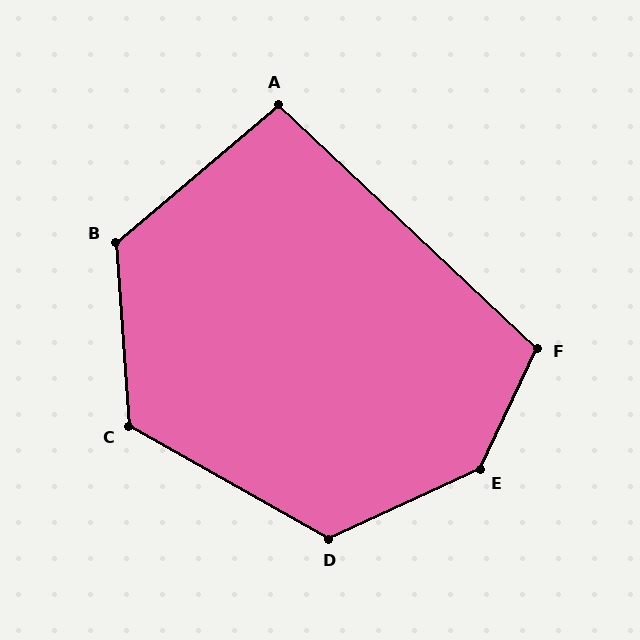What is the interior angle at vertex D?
Approximately 126 degrees (obtuse).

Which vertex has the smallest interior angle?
A, at approximately 97 degrees.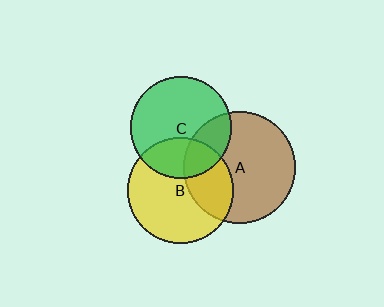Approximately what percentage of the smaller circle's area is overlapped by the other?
Approximately 30%.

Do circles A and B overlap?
Yes.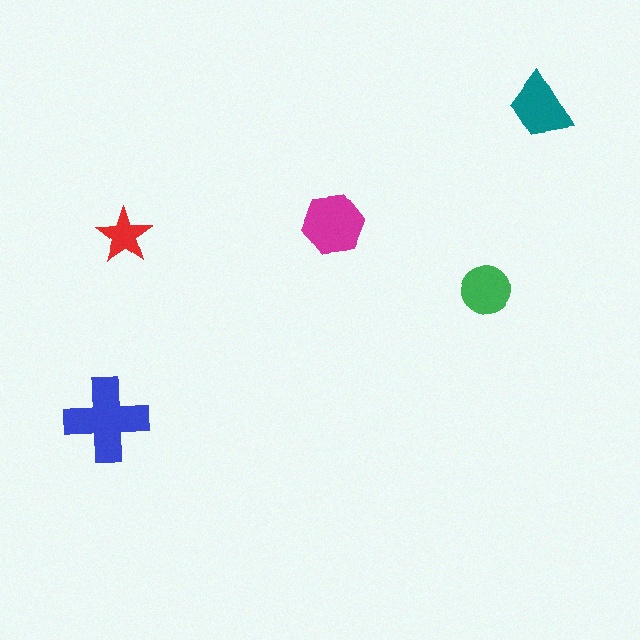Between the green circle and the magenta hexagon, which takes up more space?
The magenta hexagon.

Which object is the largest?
The blue cross.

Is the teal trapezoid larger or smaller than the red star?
Larger.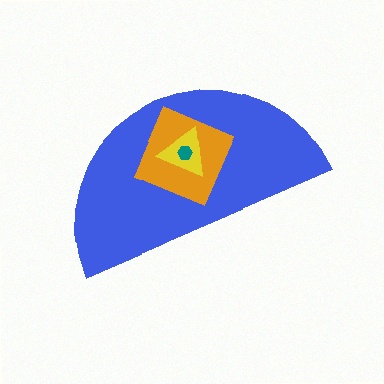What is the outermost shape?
The blue semicircle.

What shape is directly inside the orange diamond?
The yellow triangle.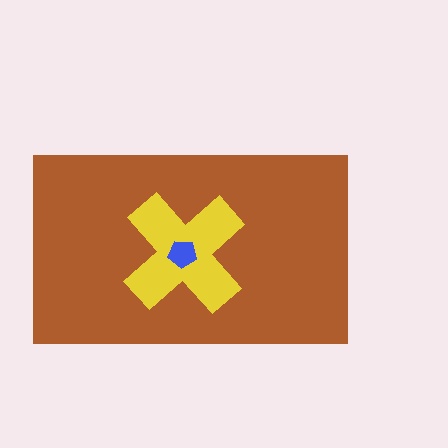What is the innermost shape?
The blue pentagon.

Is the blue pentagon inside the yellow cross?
Yes.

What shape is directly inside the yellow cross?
The blue pentagon.